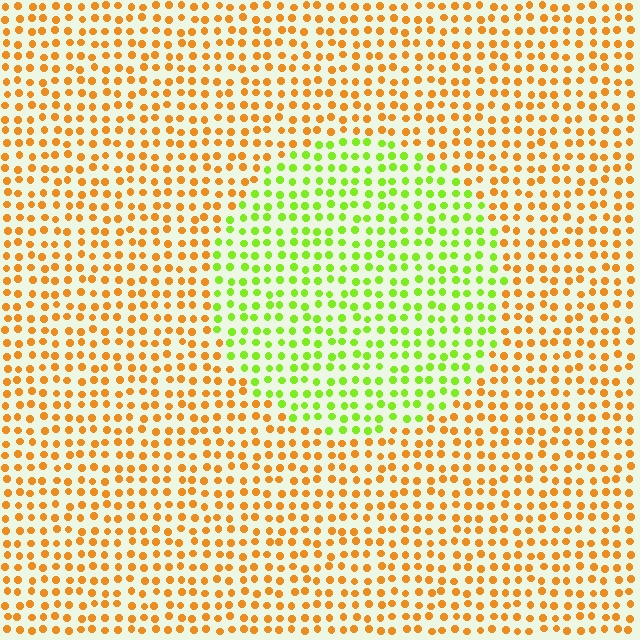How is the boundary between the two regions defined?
The boundary is defined purely by a slight shift in hue (about 61 degrees). Spacing, size, and orientation are identical on both sides.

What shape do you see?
I see a circle.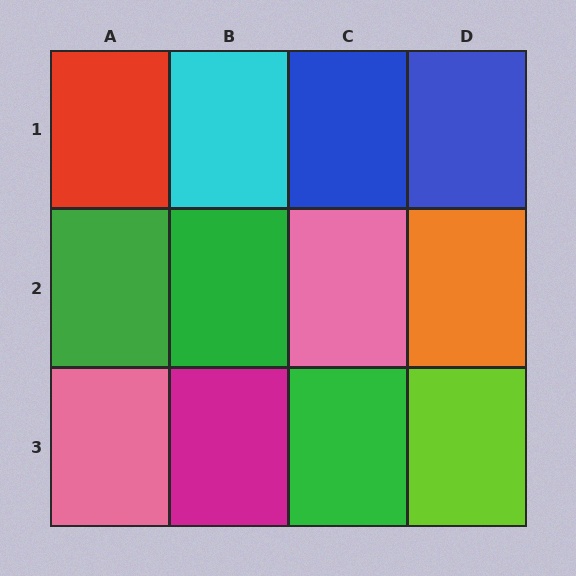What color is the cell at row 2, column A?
Green.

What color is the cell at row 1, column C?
Blue.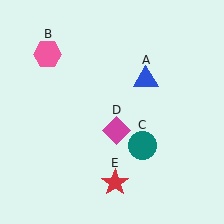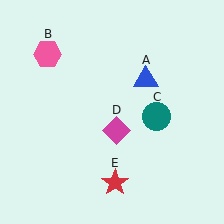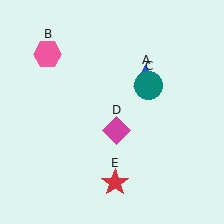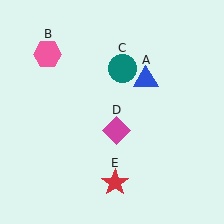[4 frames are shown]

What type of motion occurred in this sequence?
The teal circle (object C) rotated counterclockwise around the center of the scene.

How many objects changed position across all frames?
1 object changed position: teal circle (object C).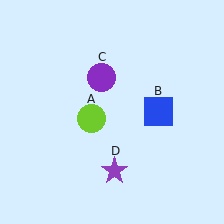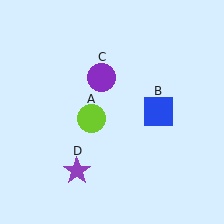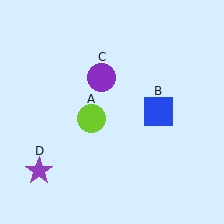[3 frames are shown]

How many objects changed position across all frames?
1 object changed position: purple star (object D).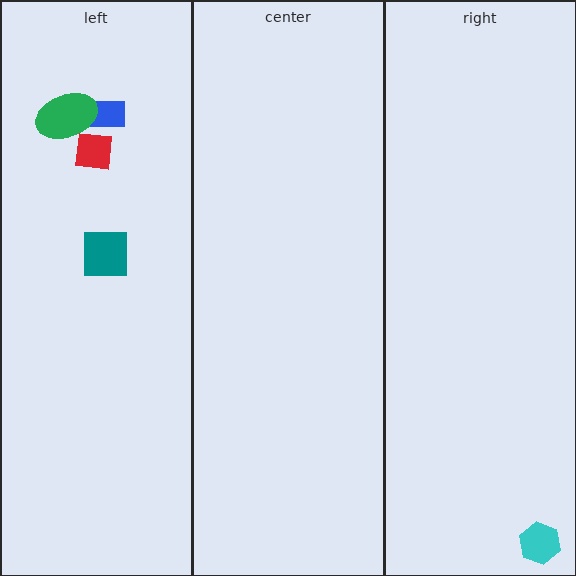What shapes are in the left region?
The blue rectangle, the green ellipse, the teal square, the red square.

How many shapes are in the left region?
4.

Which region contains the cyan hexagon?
The right region.